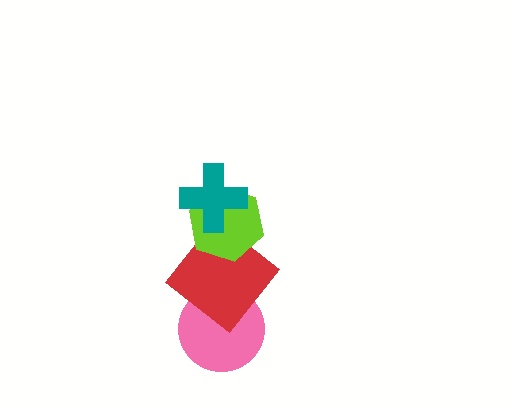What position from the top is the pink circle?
The pink circle is 4th from the top.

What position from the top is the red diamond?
The red diamond is 3rd from the top.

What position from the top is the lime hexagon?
The lime hexagon is 2nd from the top.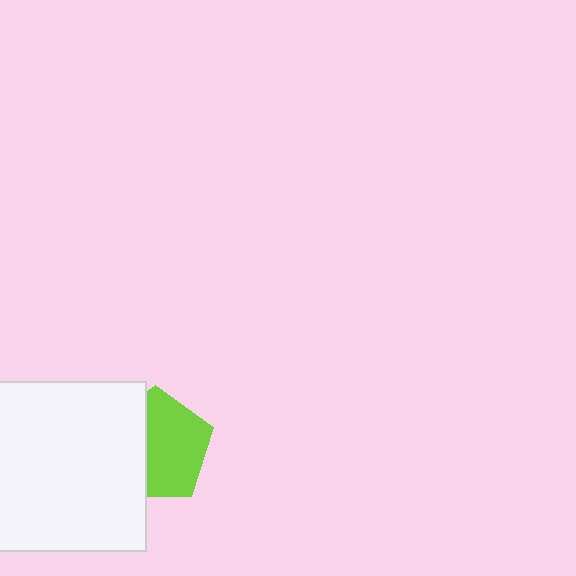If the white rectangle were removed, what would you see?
You would see the complete lime pentagon.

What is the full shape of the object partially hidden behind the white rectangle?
The partially hidden object is a lime pentagon.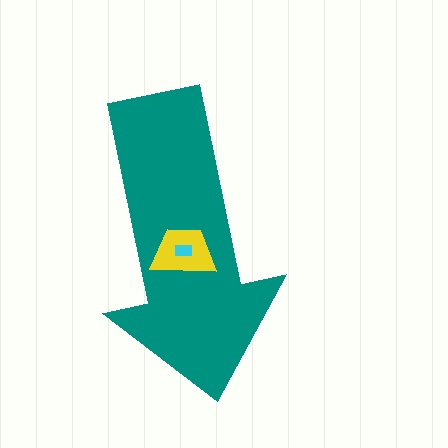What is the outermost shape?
The teal arrow.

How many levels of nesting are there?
3.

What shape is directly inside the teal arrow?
The yellow trapezoid.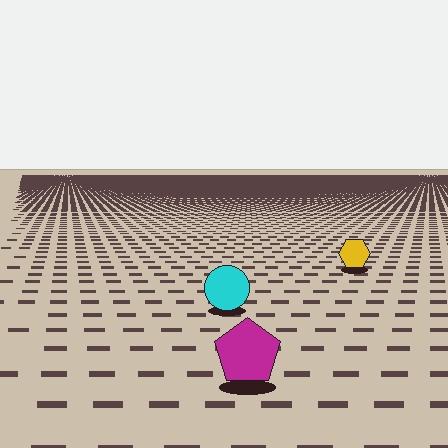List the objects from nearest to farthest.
From nearest to farthest: the magenta pentagon, the cyan circle, the yellow hexagon.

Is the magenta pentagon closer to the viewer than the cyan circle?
Yes. The magenta pentagon is closer — you can tell from the texture gradient: the ground texture is coarser near it.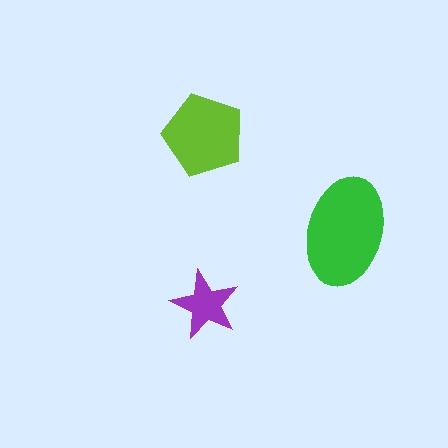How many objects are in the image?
There are 3 objects in the image.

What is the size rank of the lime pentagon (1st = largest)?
2nd.